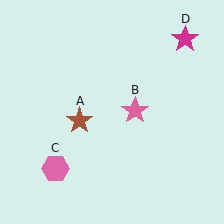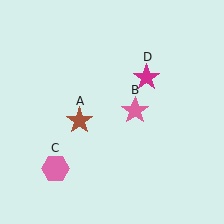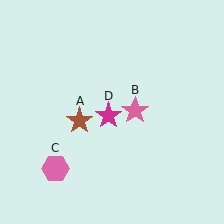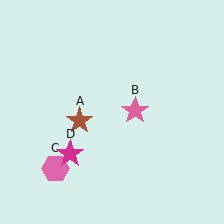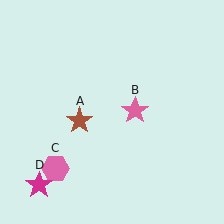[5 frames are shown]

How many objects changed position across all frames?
1 object changed position: magenta star (object D).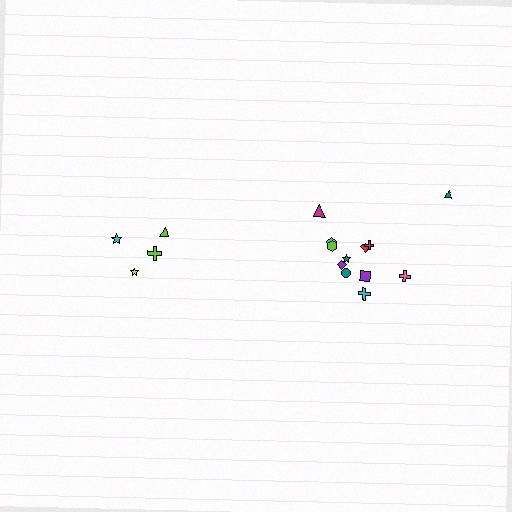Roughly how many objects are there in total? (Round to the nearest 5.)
Roughly 15 objects in total.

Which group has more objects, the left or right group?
The right group.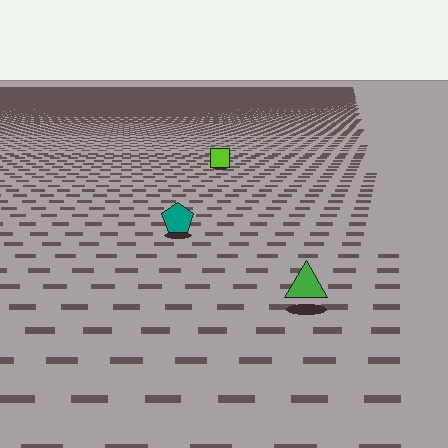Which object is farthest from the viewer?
The lime square is farthest from the viewer. It appears smaller and the ground texture around it is denser.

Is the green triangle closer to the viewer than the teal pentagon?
Yes. The green triangle is closer — you can tell from the texture gradient: the ground texture is coarser near it.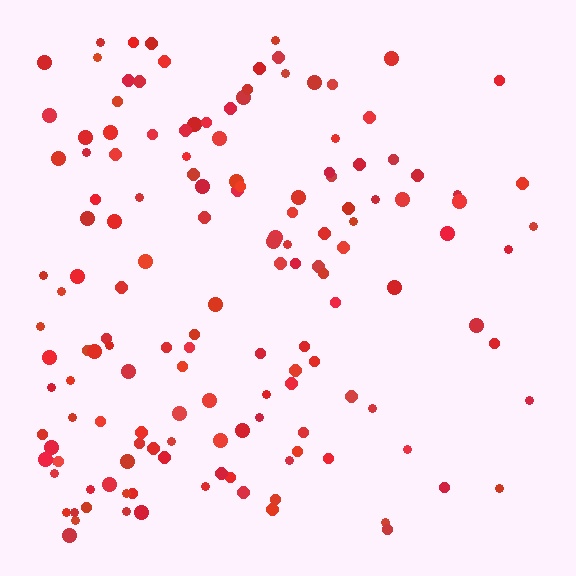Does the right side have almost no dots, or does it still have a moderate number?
Still a moderate number, just noticeably fewer than the left.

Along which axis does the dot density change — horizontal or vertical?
Horizontal.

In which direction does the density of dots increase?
From right to left, with the left side densest.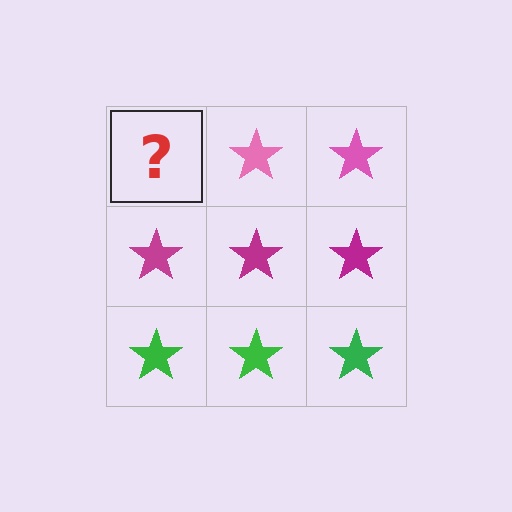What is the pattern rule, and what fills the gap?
The rule is that each row has a consistent color. The gap should be filled with a pink star.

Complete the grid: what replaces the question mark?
The question mark should be replaced with a pink star.